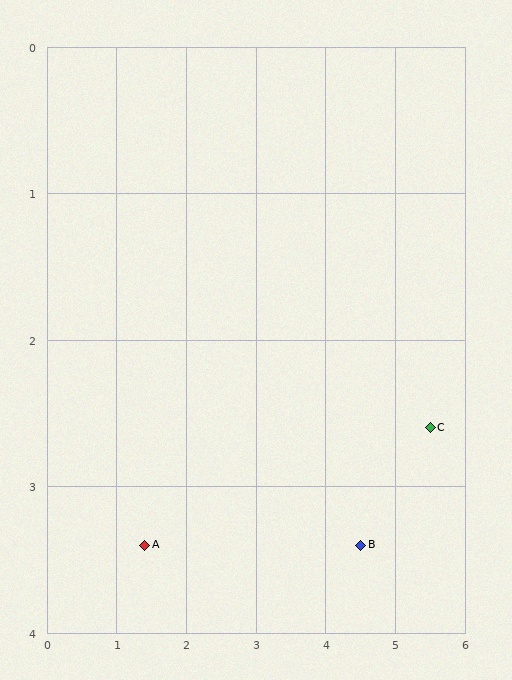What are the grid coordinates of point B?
Point B is at approximately (4.5, 3.4).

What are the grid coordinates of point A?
Point A is at approximately (1.4, 3.4).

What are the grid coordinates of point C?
Point C is at approximately (5.5, 2.6).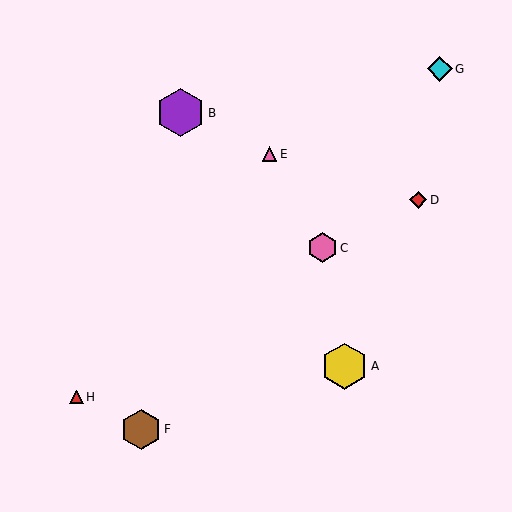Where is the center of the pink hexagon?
The center of the pink hexagon is at (322, 248).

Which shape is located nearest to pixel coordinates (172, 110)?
The purple hexagon (labeled B) at (181, 113) is nearest to that location.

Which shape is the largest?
The purple hexagon (labeled B) is the largest.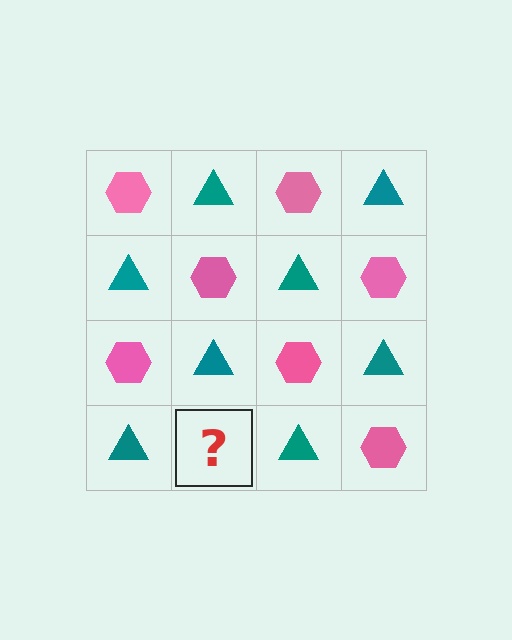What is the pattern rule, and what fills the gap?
The rule is that it alternates pink hexagon and teal triangle in a checkerboard pattern. The gap should be filled with a pink hexagon.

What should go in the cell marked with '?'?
The missing cell should contain a pink hexagon.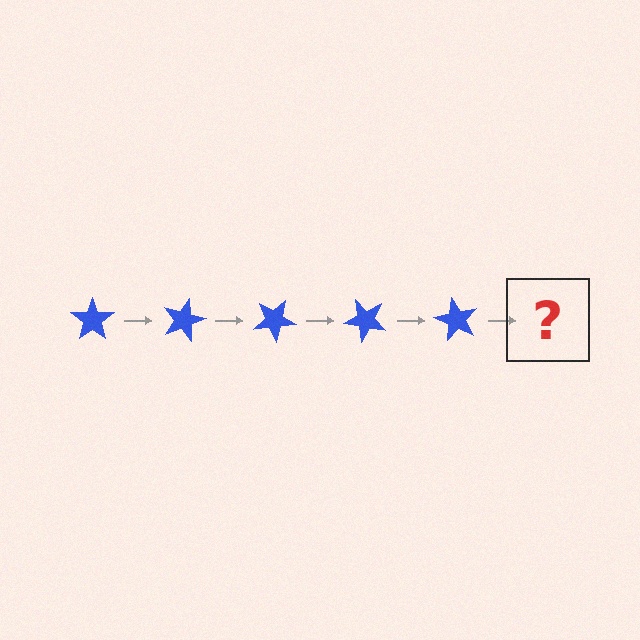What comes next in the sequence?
The next element should be a blue star rotated 75 degrees.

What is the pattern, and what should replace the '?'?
The pattern is that the star rotates 15 degrees each step. The '?' should be a blue star rotated 75 degrees.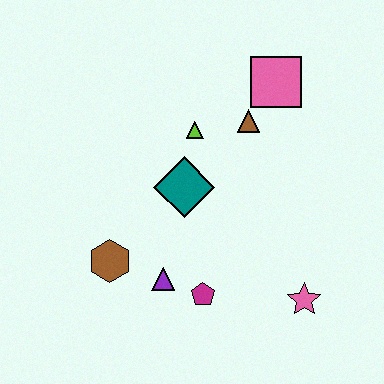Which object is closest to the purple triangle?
The magenta pentagon is closest to the purple triangle.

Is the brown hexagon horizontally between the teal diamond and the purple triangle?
No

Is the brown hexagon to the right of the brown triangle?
No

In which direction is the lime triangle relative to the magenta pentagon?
The lime triangle is above the magenta pentagon.